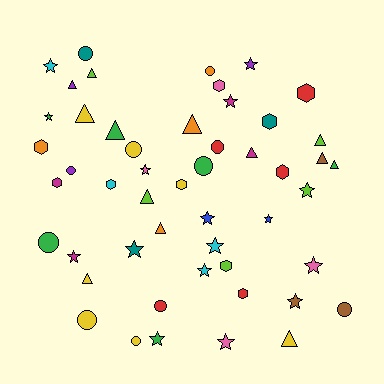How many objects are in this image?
There are 50 objects.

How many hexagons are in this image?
There are 10 hexagons.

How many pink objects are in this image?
There are 4 pink objects.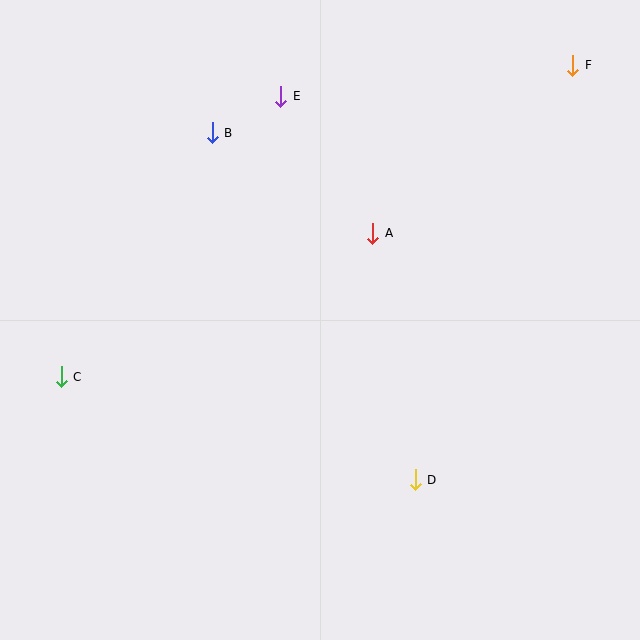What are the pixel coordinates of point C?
Point C is at (61, 377).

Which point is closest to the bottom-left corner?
Point C is closest to the bottom-left corner.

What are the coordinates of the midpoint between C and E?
The midpoint between C and E is at (171, 236).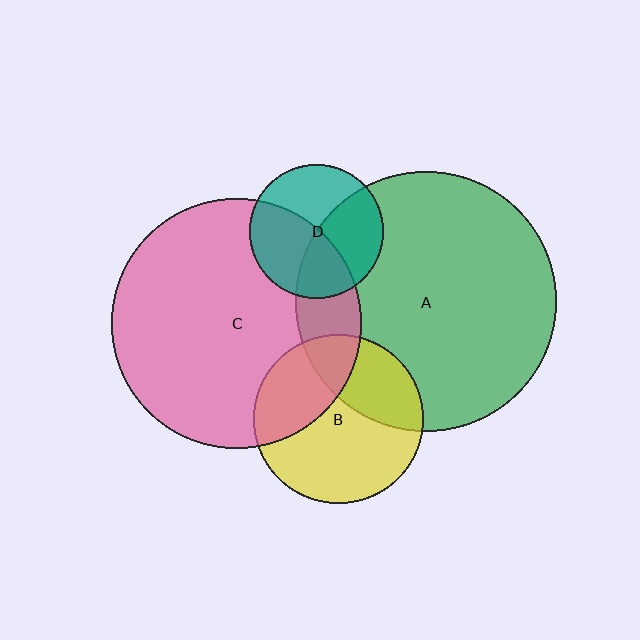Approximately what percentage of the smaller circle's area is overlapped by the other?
Approximately 45%.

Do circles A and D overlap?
Yes.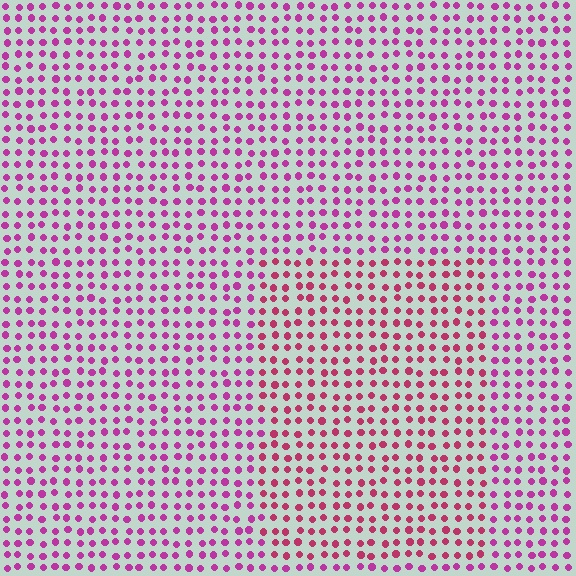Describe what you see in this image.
The image is filled with small magenta elements in a uniform arrangement. A rectangle-shaped region is visible where the elements are tinted to a slightly different hue, forming a subtle color boundary.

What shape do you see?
I see a rectangle.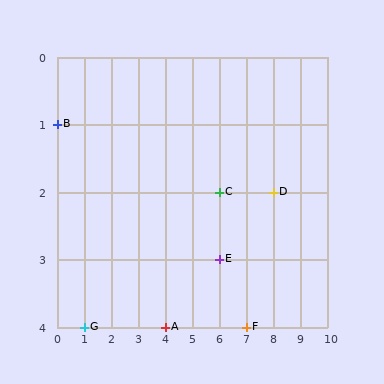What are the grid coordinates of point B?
Point B is at grid coordinates (0, 1).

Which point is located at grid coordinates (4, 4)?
Point A is at (4, 4).